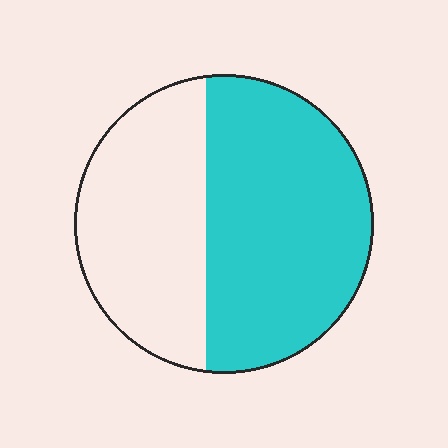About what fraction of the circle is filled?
About three fifths (3/5).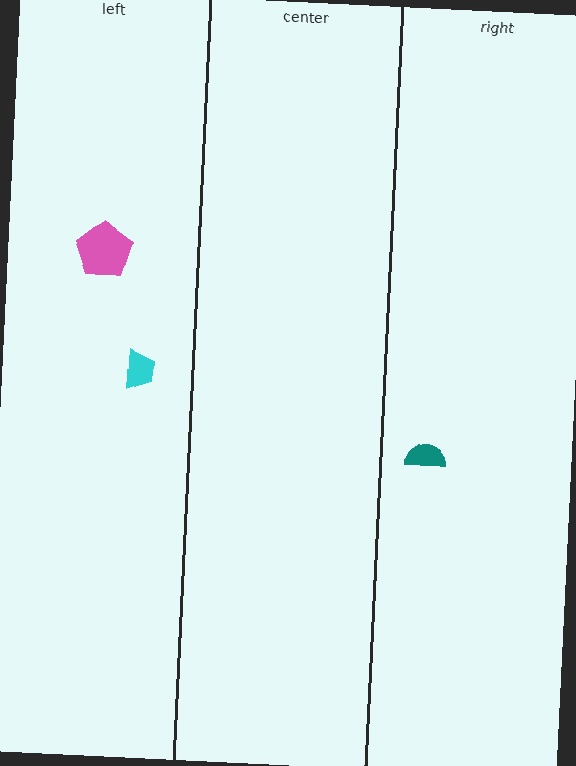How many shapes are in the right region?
1.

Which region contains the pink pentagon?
The left region.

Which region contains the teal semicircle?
The right region.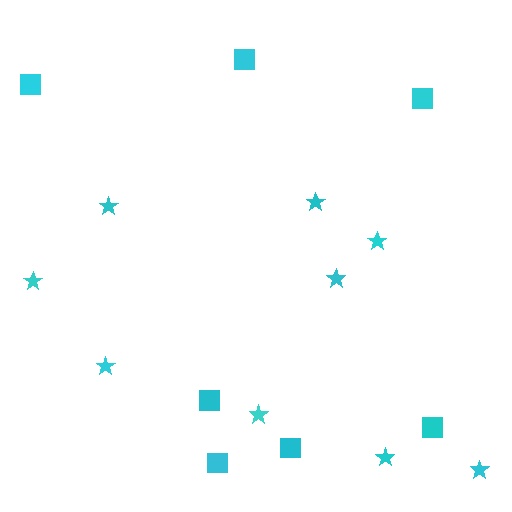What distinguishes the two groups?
There are 2 groups: one group of squares (7) and one group of stars (9).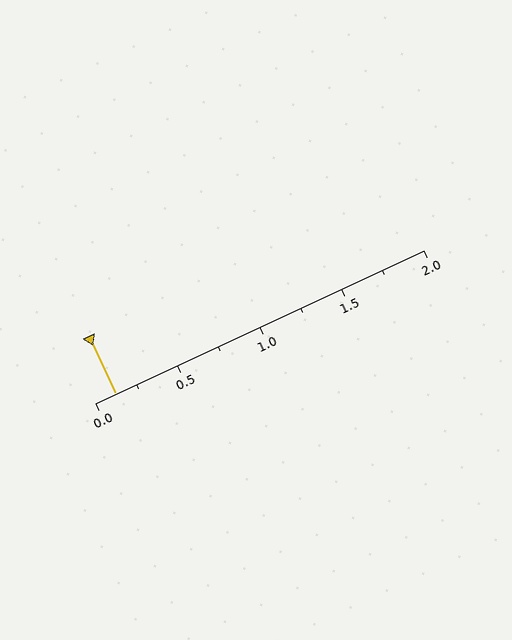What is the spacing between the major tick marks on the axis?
The major ticks are spaced 0.5 apart.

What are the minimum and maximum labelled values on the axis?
The axis runs from 0.0 to 2.0.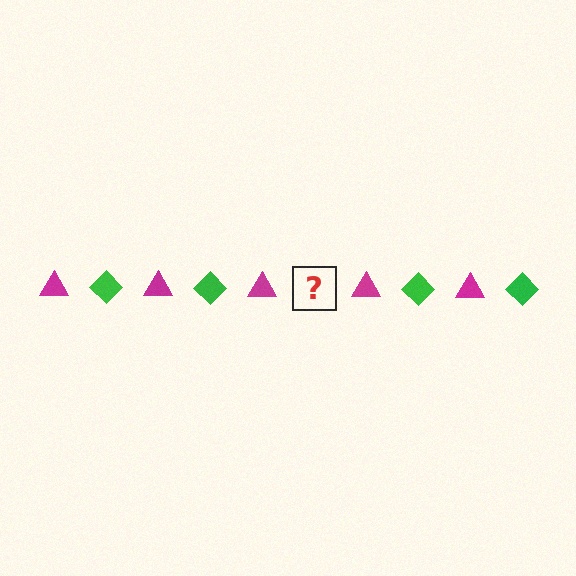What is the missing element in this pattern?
The missing element is a green diamond.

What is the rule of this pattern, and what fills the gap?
The rule is that the pattern alternates between magenta triangle and green diamond. The gap should be filled with a green diamond.